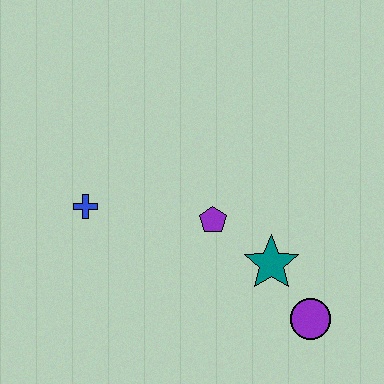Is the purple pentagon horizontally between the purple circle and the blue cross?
Yes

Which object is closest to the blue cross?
The purple pentagon is closest to the blue cross.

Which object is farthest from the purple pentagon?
The purple circle is farthest from the purple pentagon.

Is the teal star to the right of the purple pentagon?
Yes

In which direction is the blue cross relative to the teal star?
The blue cross is to the left of the teal star.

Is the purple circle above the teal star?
No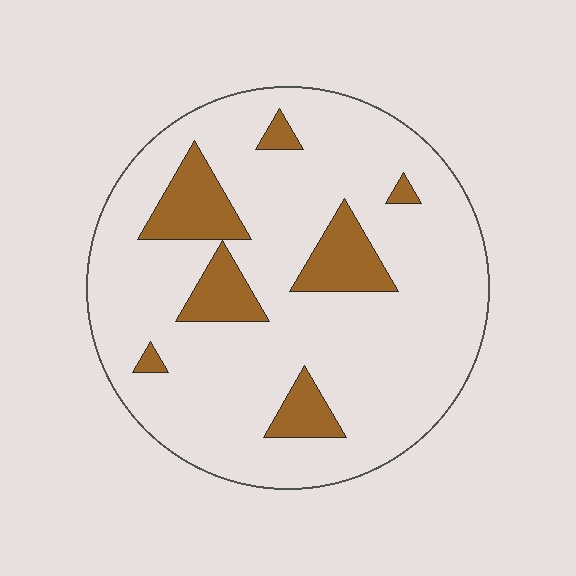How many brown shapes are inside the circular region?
7.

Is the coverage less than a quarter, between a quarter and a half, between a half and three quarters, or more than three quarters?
Less than a quarter.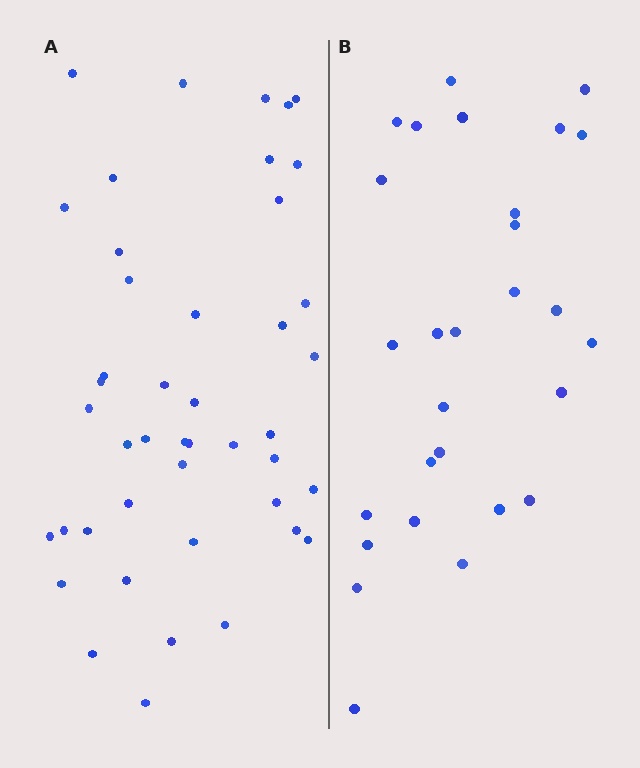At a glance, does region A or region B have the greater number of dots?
Region A (the left region) has more dots.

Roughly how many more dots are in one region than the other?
Region A has approximately 15 more dots than region B.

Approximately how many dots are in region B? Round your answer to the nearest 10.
About 30 dots. (The exact count is 28, which rounds to 30.)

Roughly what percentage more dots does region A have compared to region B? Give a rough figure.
About 55% more.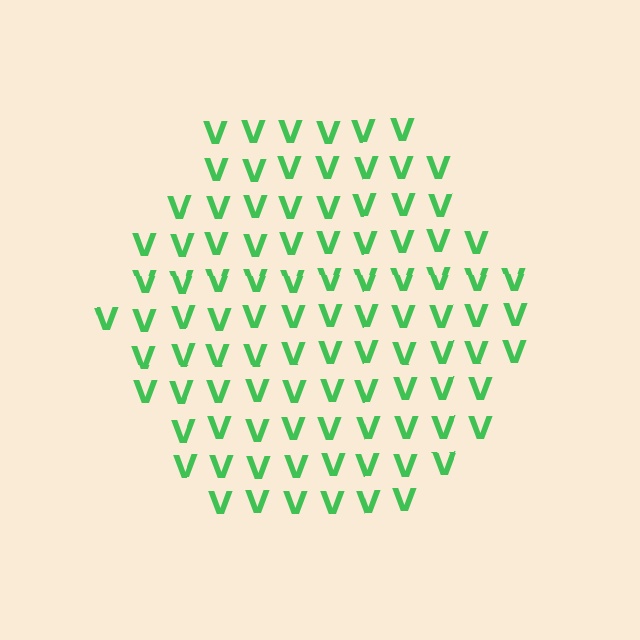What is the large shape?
The large shape is a hexagon.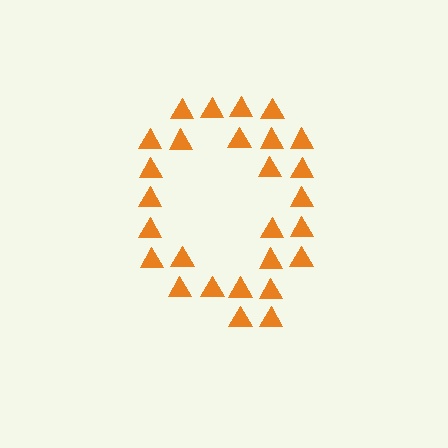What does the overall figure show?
The overall figure shows the letter Q.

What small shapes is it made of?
It is made of small triangles.